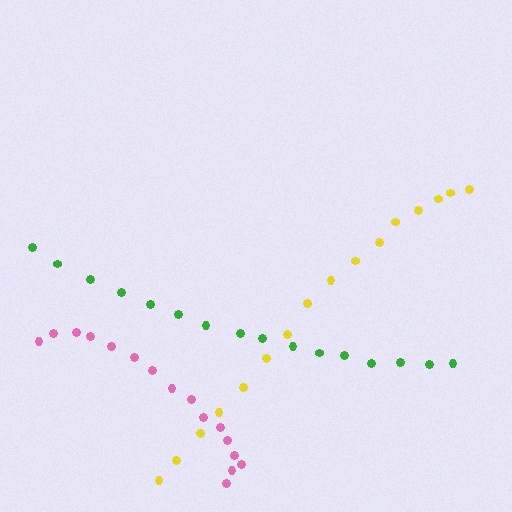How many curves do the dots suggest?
There are 3 distinct paths.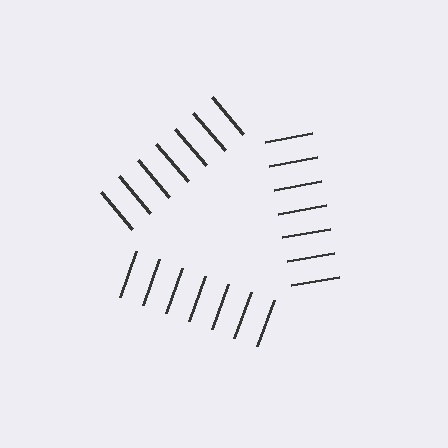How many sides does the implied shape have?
3 sides — the line-ends trace a triangle.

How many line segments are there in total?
21 — 7 along each of the 3 edges.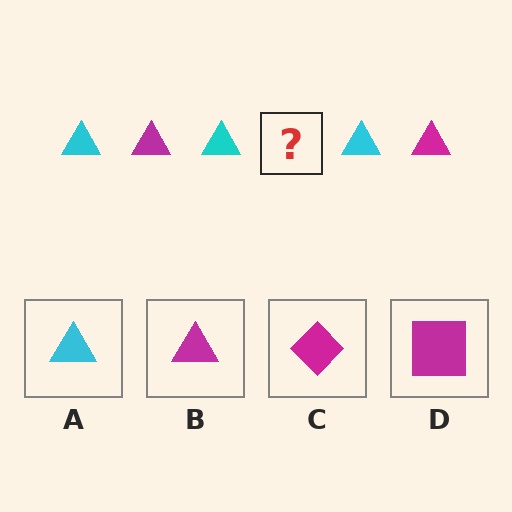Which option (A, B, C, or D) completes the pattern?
B.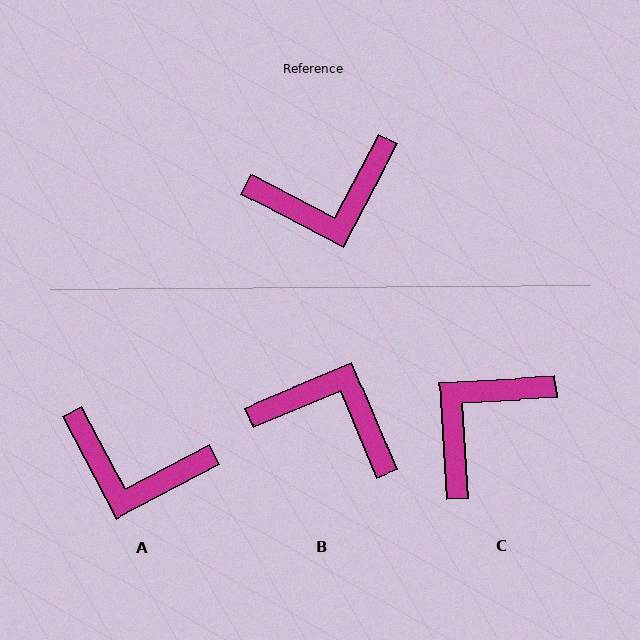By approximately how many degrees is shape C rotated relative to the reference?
Approximately 149 degrees clockwise.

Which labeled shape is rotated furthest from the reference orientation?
C, about 149 degrees away.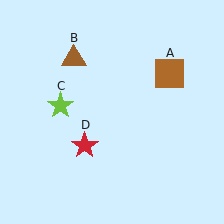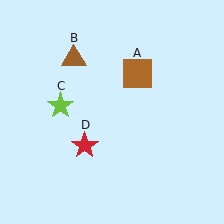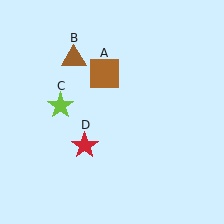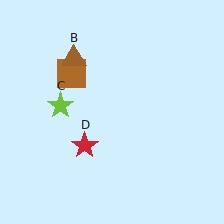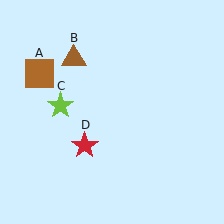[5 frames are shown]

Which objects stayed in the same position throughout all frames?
Brown triangle (object B) and lime star (object C) and red star (object D) remained stationary.